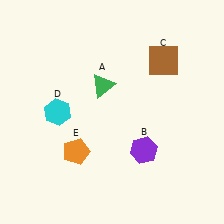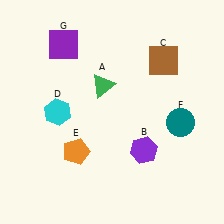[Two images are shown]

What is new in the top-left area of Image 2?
A purple square (G) was added in the top-left area of Image 2.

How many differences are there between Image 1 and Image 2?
There are 2 differences between the two images.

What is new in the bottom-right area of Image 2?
A teal circle (F) was added in the bottom-right area of Image 2.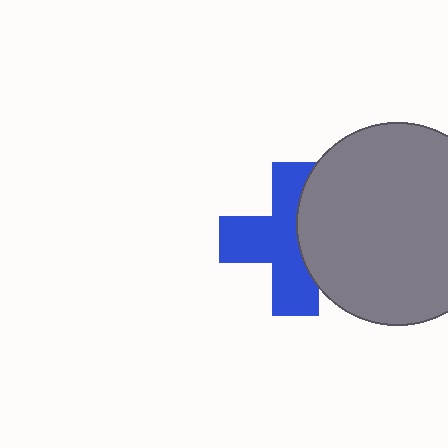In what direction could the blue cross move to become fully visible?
The blue cross could move left. That would shift it out from behind the gray circle entirely.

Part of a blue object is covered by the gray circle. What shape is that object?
It is a cross.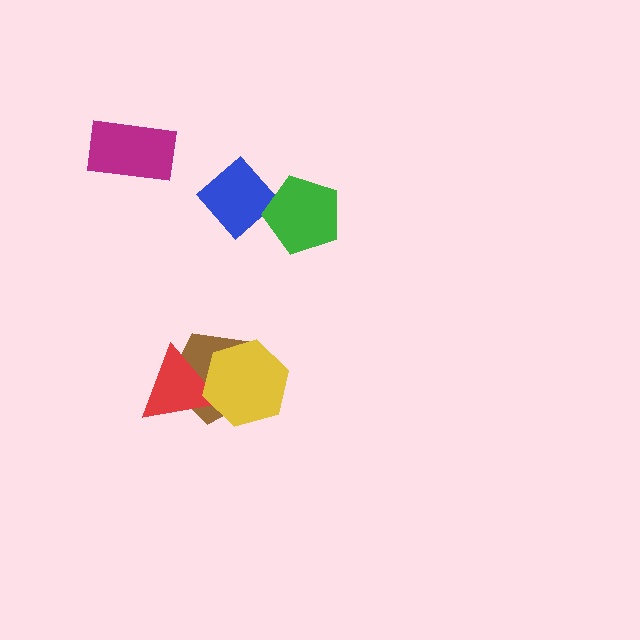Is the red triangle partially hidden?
Yes, it is partially covered by another shape.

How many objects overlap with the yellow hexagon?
2 objects overlap with the yellow hexagon.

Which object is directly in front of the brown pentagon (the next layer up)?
The red triangle is directly in front of the brown pentagon.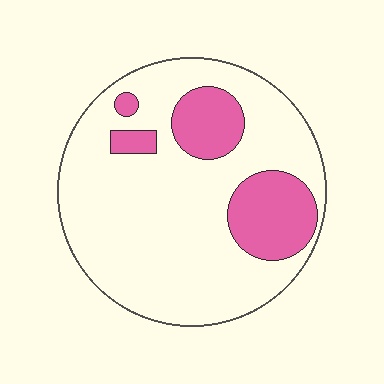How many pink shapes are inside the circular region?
4.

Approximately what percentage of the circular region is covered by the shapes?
Approximately 20%.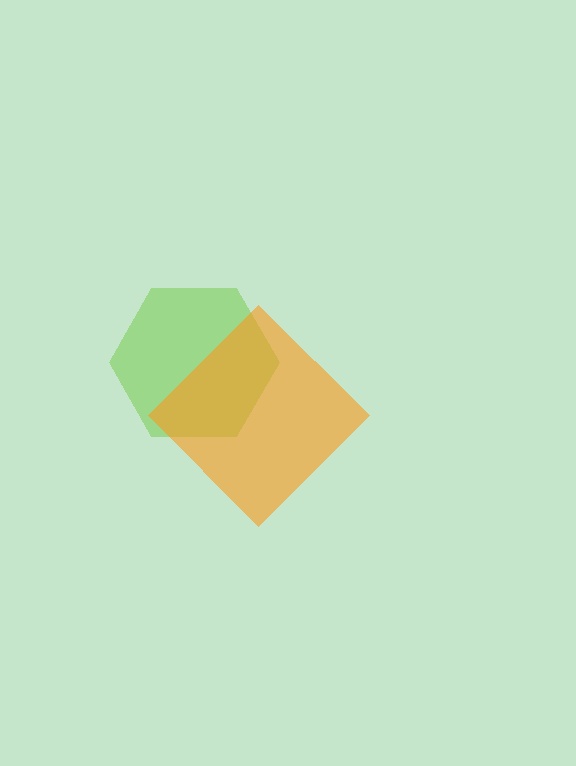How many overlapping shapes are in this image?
There are 2 overlapping shapes in the image.